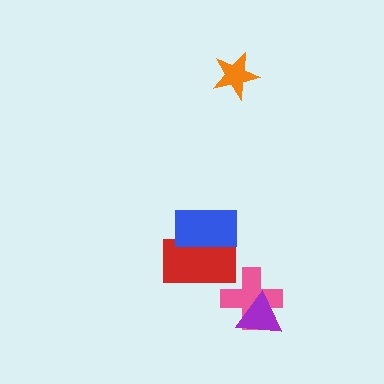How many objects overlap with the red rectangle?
1 object overlaps with the red rectangle.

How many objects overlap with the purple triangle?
1 object overlaps with the purple triangle.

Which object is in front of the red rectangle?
The blue rectangle is in front of the red rectangle.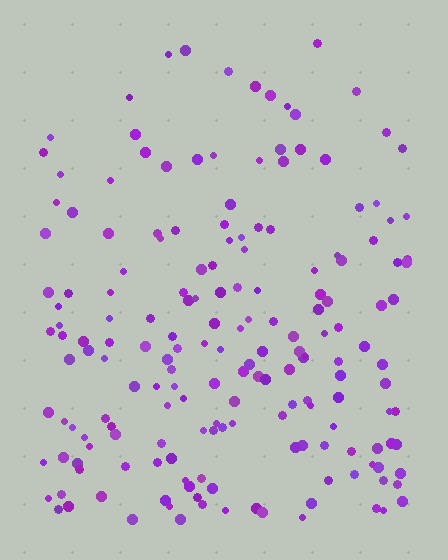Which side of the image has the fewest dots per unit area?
The top.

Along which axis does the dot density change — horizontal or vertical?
Vertical.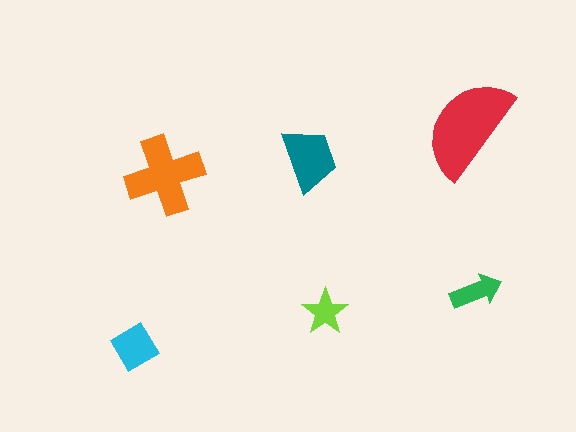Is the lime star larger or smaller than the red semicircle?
Smaller.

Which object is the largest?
The red semicircle.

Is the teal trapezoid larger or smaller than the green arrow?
Larger.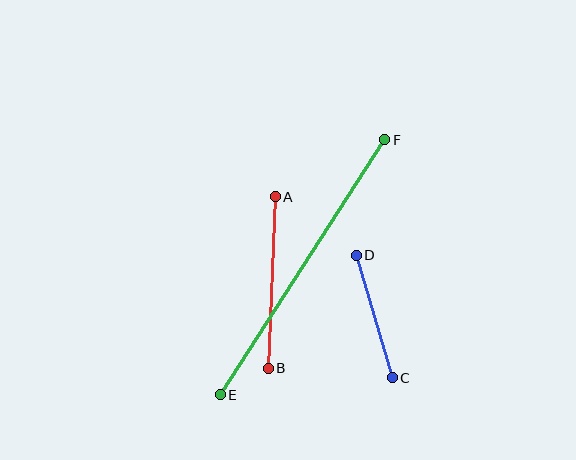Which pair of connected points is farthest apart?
Points E and F are farthest apart.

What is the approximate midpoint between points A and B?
The midpoint is at approximately (272, 283) pixels.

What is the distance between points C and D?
The distance is approximately 128 pixels.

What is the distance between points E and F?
The distance is approximately 303 pixels.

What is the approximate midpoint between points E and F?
The midpoint is at approximately (302, 267) pixels.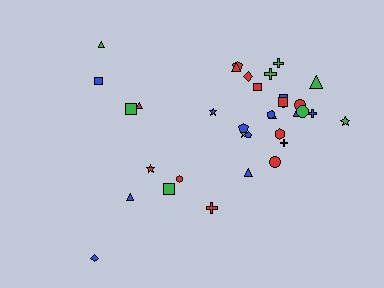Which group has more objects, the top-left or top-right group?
The top-right group.